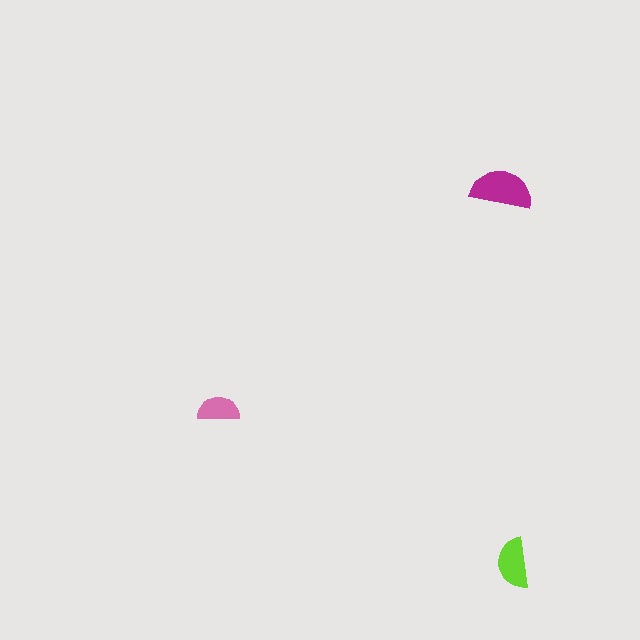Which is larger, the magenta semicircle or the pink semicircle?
The magenta one.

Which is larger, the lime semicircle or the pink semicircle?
The lime one.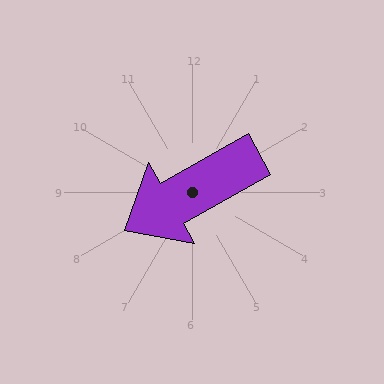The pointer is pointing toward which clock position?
Roughly 8 o'clock.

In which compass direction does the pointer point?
Southwest.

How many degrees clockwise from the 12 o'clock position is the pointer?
Approximately 241 degrees.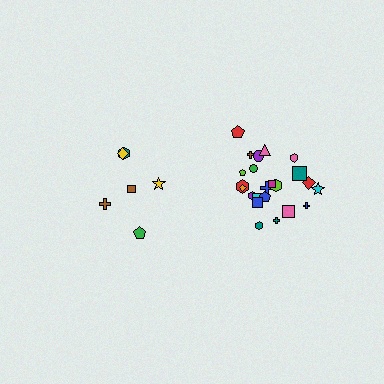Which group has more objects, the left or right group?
The right group.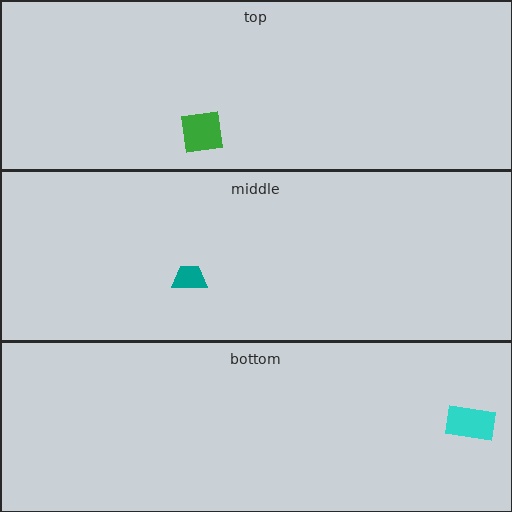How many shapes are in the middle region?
1.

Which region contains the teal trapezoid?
The middle region.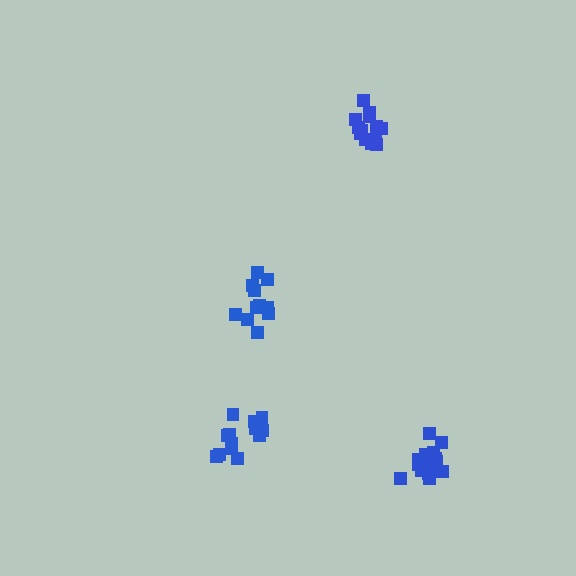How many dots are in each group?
Group 1: 11 dots, Group 2: 13 dots, Group 3: 17 dots, Group 4: 13 dots (54 total).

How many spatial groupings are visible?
There are 4 spatial groupings.